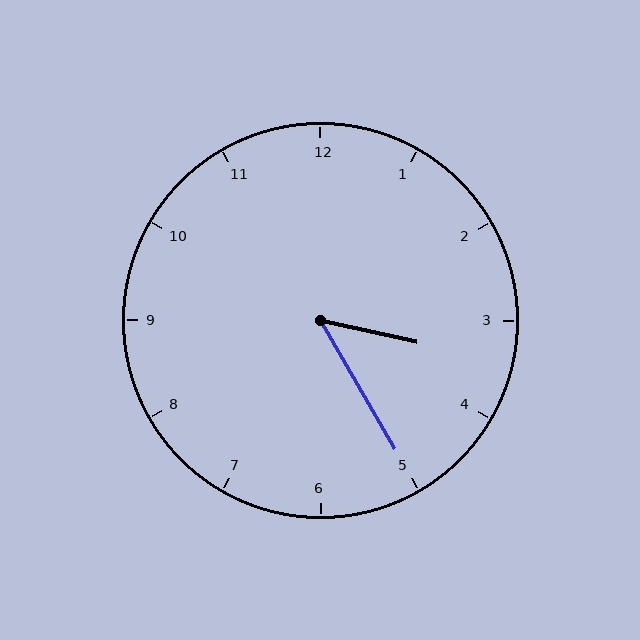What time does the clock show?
3:25.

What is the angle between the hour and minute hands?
Approximately 48 degrees.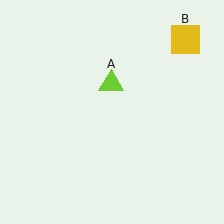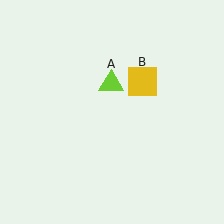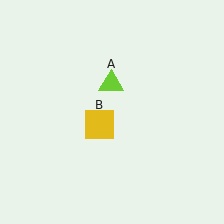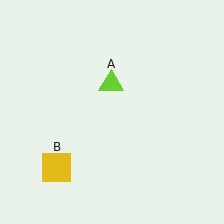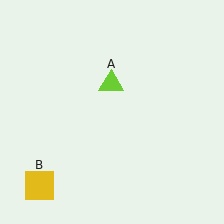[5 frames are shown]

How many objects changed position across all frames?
1 object changed position: yellow square (object B).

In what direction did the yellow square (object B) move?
The yellow square (object B) moved down and to the left.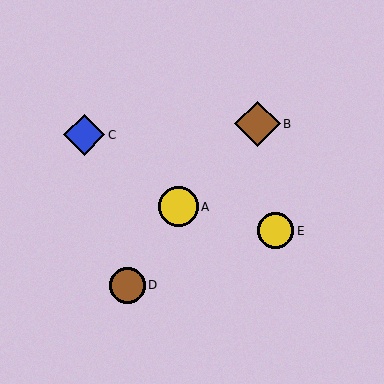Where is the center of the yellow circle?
The center of the yellow circle is at (179, 207).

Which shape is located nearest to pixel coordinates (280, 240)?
The yellow circle (labeled E) at (276, 231) is nearest to that location.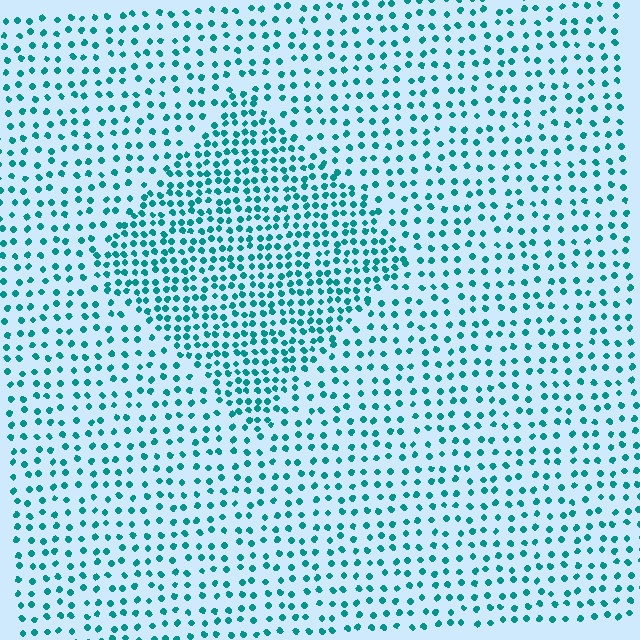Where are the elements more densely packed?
The elements are more densely packed inside the diamond boundary.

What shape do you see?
I see a diamond.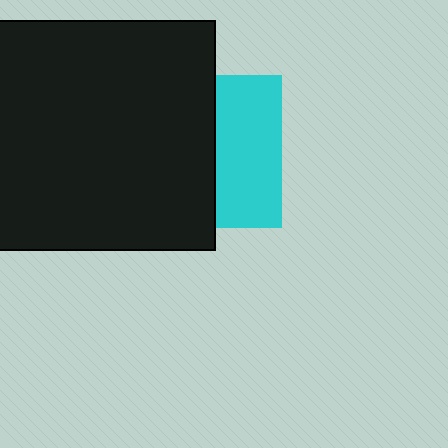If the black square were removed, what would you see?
You would see the complete cyan square.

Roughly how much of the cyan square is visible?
A small part of it is visible (roughly 43%).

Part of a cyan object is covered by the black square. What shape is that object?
It is a square.